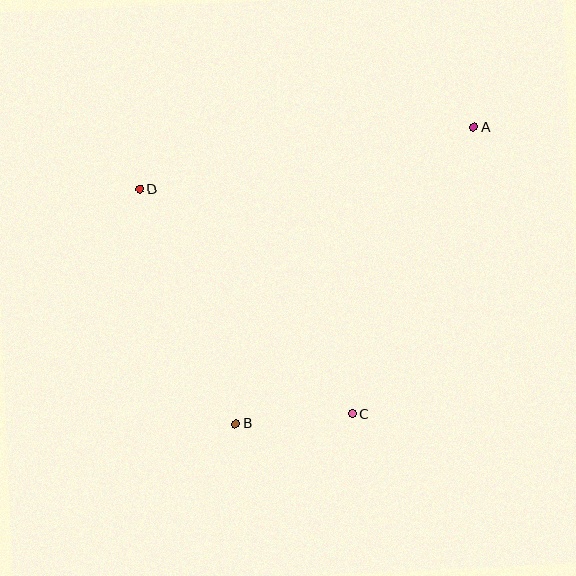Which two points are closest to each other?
Points B and C are closest to each other.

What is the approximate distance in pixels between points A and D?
The distance between A and D is approximately 340 pixels.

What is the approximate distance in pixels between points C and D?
The distance between C and D is approximately 309 pixels.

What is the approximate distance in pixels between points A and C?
The distance between A and C is approximately 311 pixels.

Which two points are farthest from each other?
Points A and B are farthest from each other.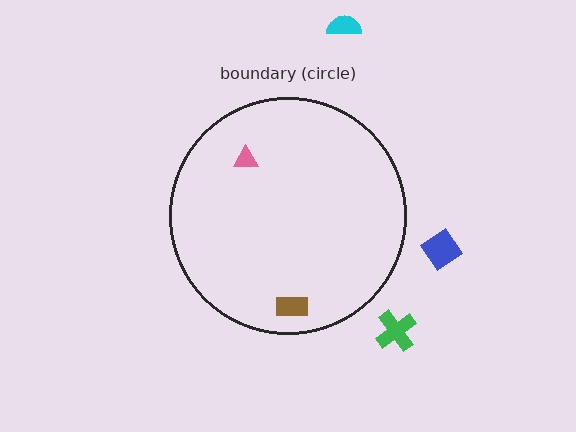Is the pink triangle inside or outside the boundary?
Inside.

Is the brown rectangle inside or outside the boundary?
Inside.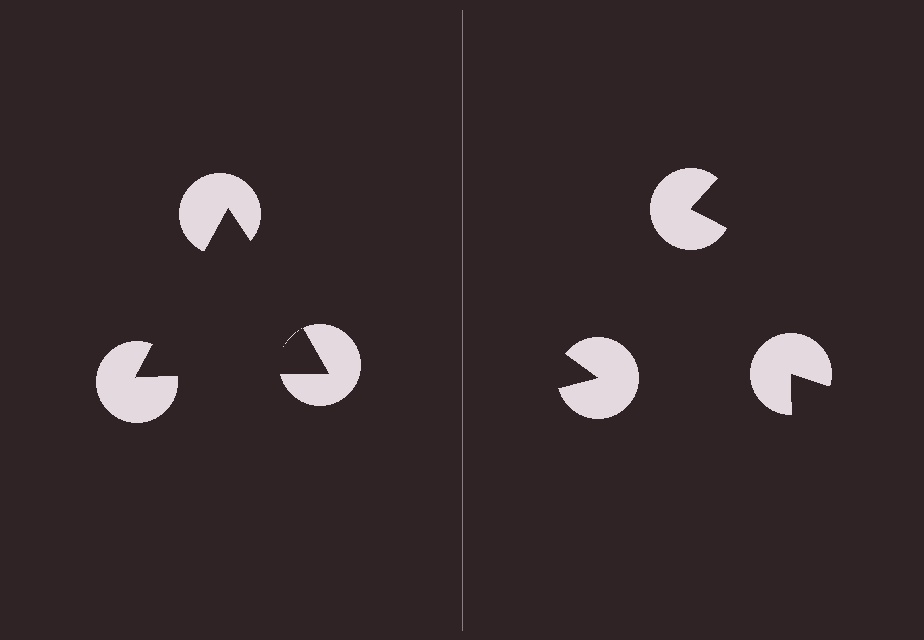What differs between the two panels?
The pac-man discs are positioned identically on both sides; only the wedge orientations differ. On the left they align to a triangle; on the right they are misaligned.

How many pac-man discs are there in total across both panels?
6 — 3 on each side.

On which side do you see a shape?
An illusory triangle appears on the left side. On the right side the wedge cuts are rotated, so no coherent shape forms.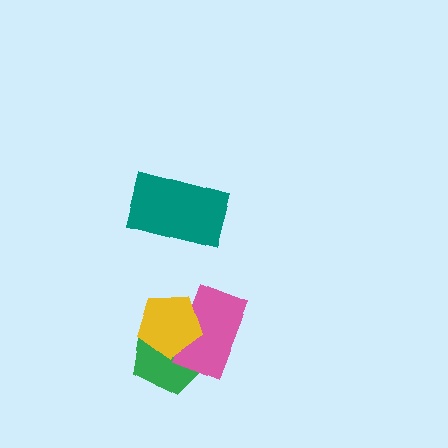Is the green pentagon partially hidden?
Yes, it is partially covered by another shape.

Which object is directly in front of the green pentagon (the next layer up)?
The pink rectangle is directly in front of the green pentagon.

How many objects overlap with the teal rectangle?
0 objects overlap with the teal rectangle.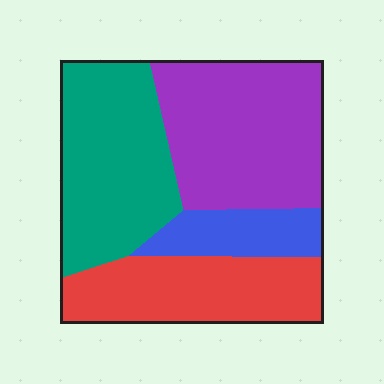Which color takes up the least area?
Blue, at roughly 10%.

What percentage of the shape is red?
Red takes up less than a quarter of the shape.